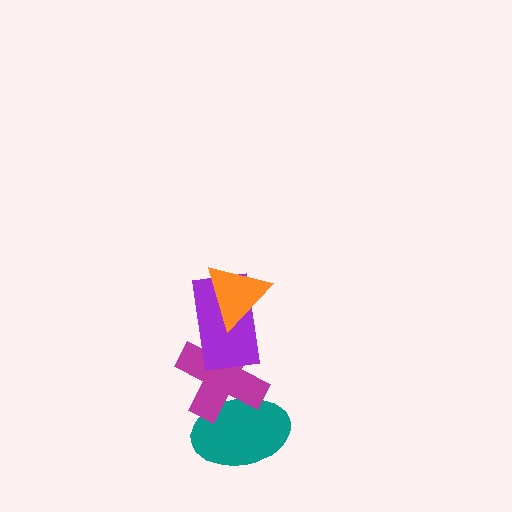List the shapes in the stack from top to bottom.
From top to bottom: the orange triangle, the purple rectangle, the magenta cross, the teal ellipse.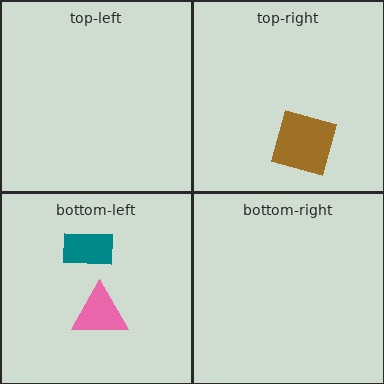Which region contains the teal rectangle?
The bottom-left region.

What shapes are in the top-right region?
The brown square.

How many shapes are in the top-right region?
1.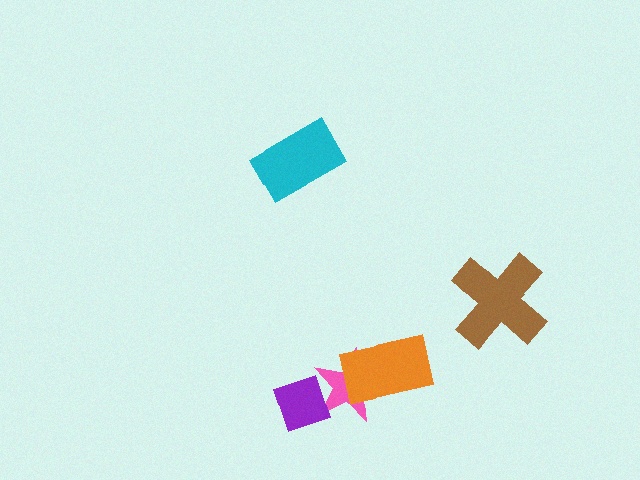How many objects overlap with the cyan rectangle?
0 objects overlap with the cyan rectangle.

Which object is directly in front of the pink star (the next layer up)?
The purple diamond is directly in front of the pink star.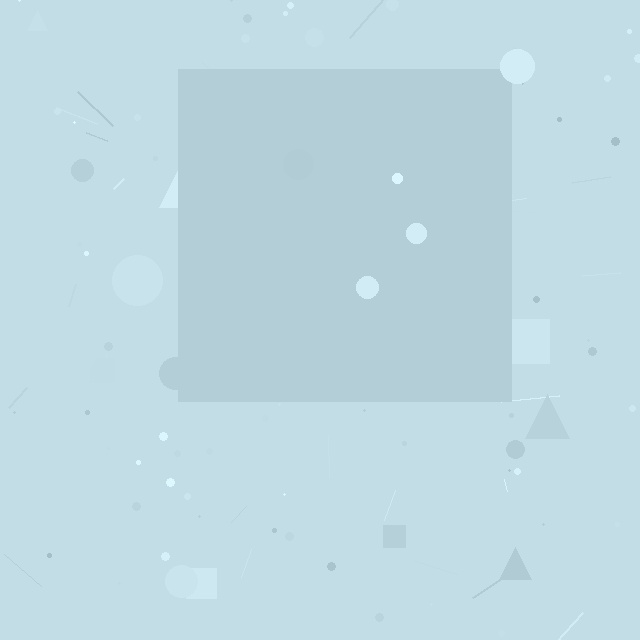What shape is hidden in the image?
A square is hidden in the image.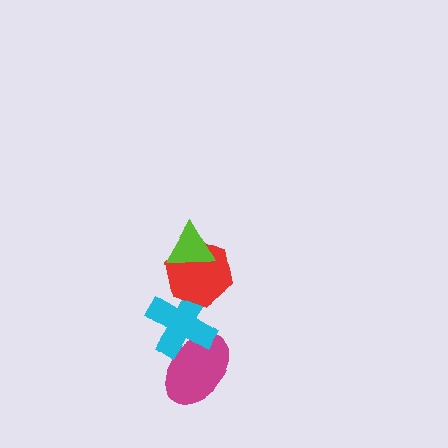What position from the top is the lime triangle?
The lime triangle is 1st from the top.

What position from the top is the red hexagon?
The red hexagon is 2nd from the top.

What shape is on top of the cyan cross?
The red hexagon is on top of the cyan cross.